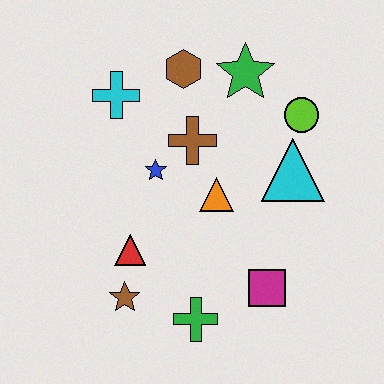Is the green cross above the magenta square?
No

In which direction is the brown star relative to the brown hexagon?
The brown star is below the brown hexagon.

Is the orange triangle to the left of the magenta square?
Yes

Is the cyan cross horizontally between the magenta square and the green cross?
No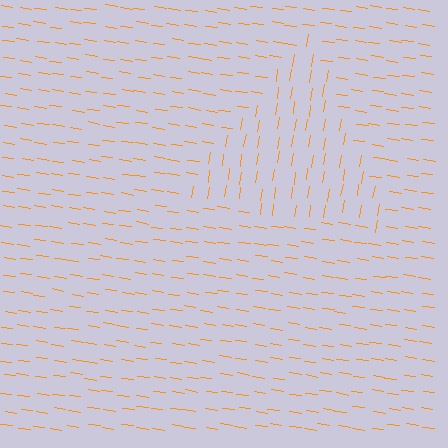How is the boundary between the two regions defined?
The boundary is defined purely by a change in line orientation (approximately 89 degrees difference). All lines are the same color and thickness.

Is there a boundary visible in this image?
Yes, there is a texture boundary formed by a change in line orientation.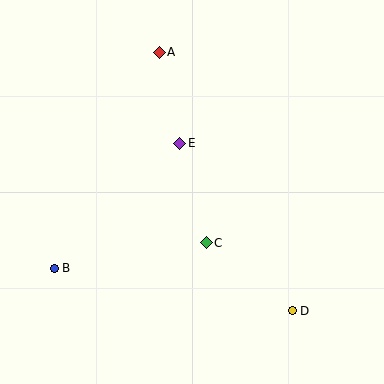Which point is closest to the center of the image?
Point E at (180, 143) is closest to the center.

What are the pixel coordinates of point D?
Point D is at (292, 311).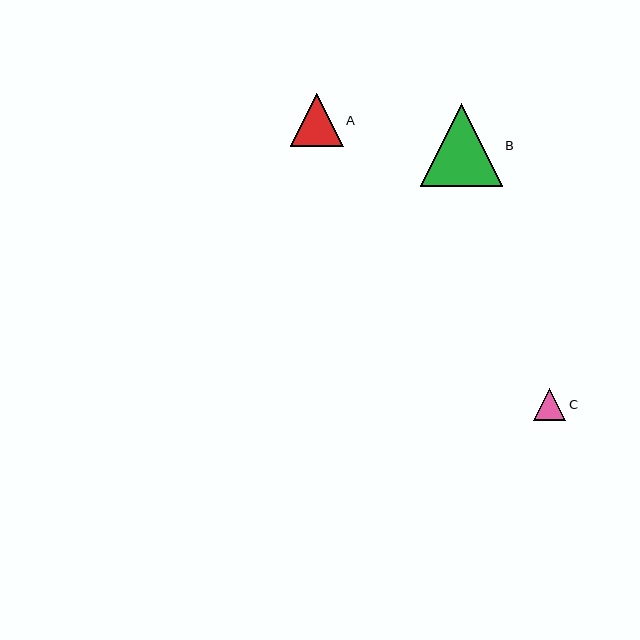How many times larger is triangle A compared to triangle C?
Triangle A is approximately 1.6 times the size of triangle C.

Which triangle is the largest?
Triangle B is the largest with a size of approximately 82 pixels.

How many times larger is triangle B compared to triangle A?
Triangle B is approximately 1.6 times the size of triangle A.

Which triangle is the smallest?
Triangle C is the smallest with a size of approximately 33 pixels.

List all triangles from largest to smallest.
From largest to smallest: B, A, C.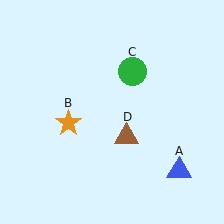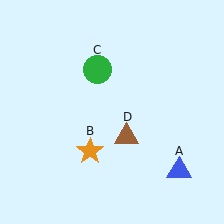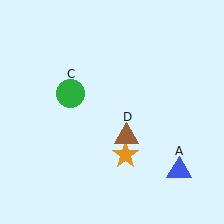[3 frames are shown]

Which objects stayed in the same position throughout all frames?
Blue triangle (object A) and brown triangle (object D) remained stationary.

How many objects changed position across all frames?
2 objects changed position: orange star (object B), green circle (object C).